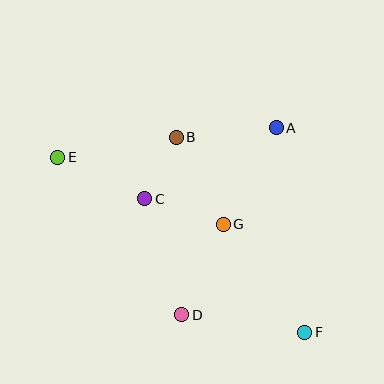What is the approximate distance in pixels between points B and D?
The distance between B and D is approximately 178 pixels.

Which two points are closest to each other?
Points B and C are closest to each other.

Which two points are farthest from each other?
Points E and F are farthest from each other.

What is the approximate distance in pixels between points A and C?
The distance between A and C is approximately 150 pixels.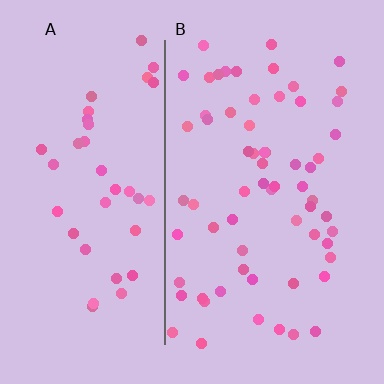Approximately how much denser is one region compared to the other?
Approximately 1.6× — region B over region A.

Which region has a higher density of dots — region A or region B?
B (the right).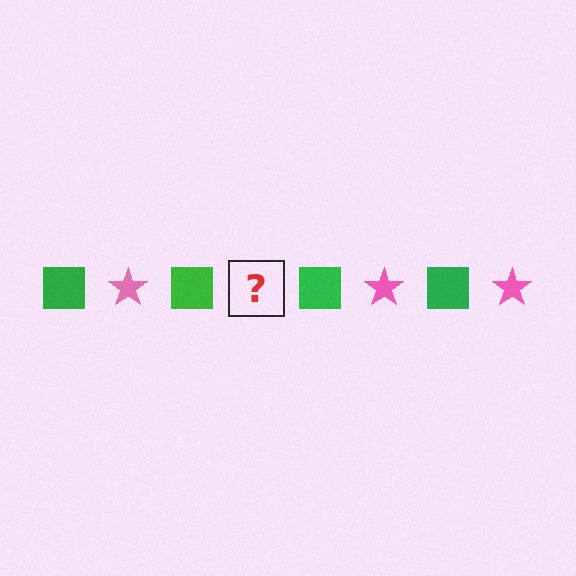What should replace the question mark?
The question mark should be replaced with a pink star.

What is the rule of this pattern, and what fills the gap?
The rule is that the pattern alternates between green square and pink star. The gap should be filled with a pink star.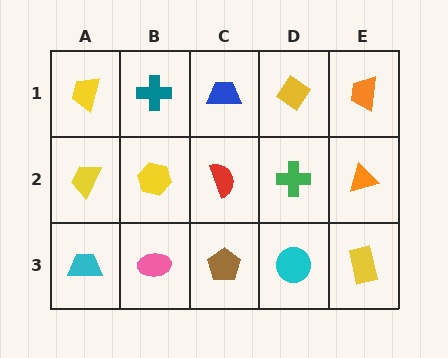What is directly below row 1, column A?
A yellow trapezoid.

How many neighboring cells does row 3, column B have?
3.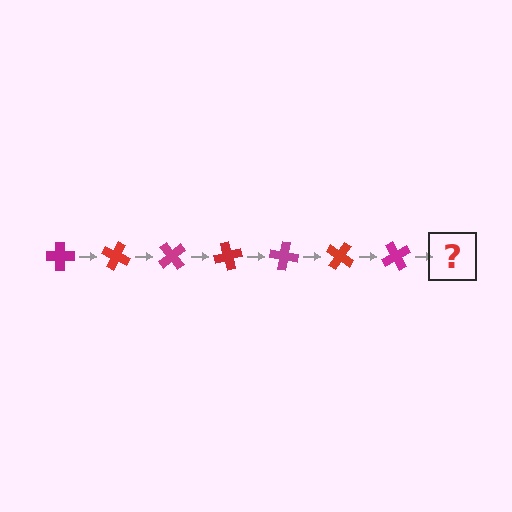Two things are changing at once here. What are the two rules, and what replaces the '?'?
The two rules are that it rotates 25 degrees each step and the color cycles through magenta and red. The '?' should be a red cross, rotated 175 degrees from the start.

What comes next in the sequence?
The next element should be a red cross, rotated 175 degrees from the start.